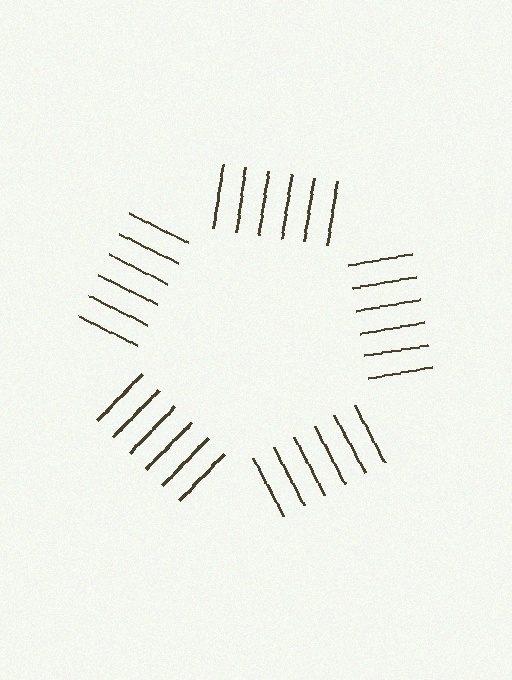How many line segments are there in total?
30 — 6 along each of the 5 edges.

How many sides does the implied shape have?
5 sides — the line-ends trace a pentagon.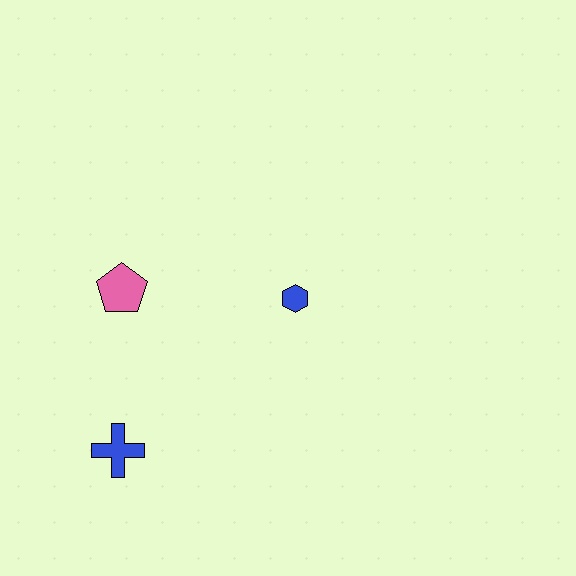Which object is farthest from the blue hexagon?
The blue cross is farthest from the blue hexagon.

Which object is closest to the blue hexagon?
The pink pentagon is closest to the blue hexagon.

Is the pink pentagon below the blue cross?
No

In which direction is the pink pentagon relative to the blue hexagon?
The pink pentagon is to the left of the blue hexagon.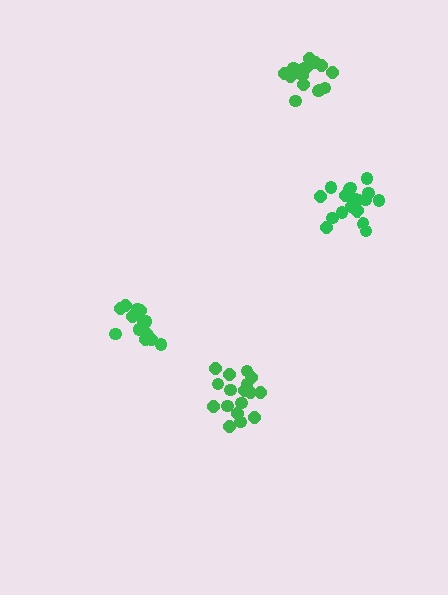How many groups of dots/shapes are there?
There are 4 groups.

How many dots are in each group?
Group 1: 15 dots, Group 2: 19 dots, Group 3: 17 dots, Group 4: 13 dots (64 total).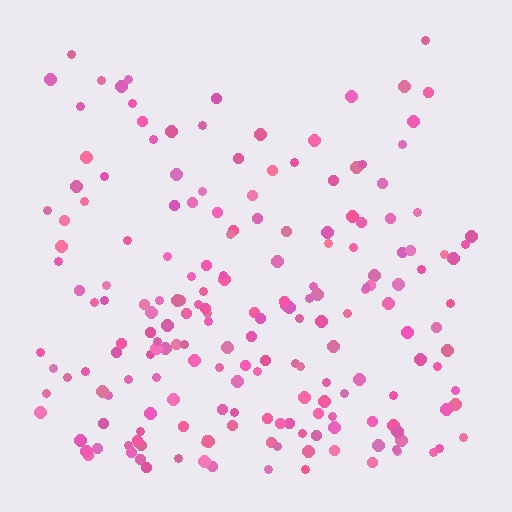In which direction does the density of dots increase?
From top to bottom, with the bottom side densest.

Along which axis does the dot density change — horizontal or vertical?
Vertical.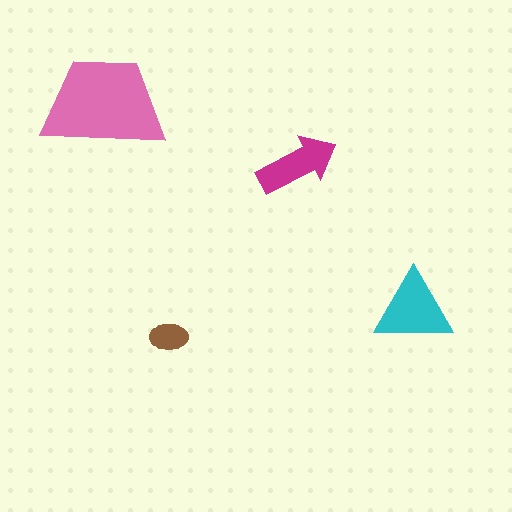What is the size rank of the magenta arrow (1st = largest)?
3rd.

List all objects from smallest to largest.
The brown ellipse, the magenta arrow, the cyan triangle, the pink trapezoid.